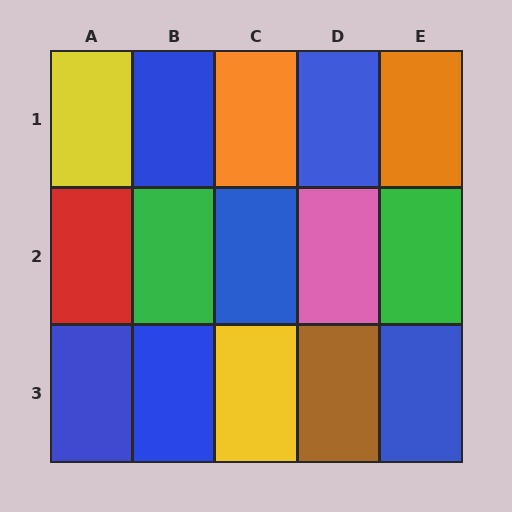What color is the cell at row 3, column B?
Blue.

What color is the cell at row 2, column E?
Green.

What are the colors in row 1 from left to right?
Yellow, blue, orange, blue, orange.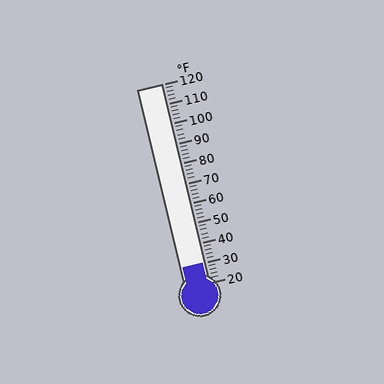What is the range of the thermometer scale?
The thermometer scale ranges from 20°F to 120°F.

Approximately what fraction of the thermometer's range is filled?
The thermometer is filled to approximately 10% of its range.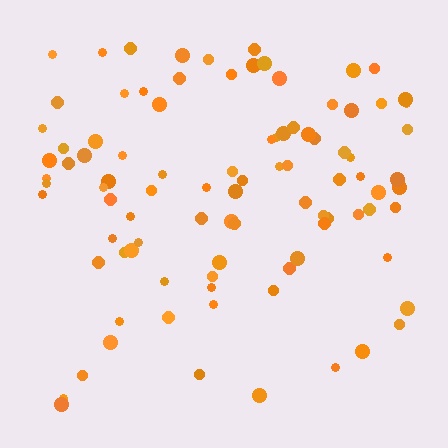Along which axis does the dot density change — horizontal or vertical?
Vertical.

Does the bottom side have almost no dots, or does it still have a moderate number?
Still a moderate number, just noticeably fewer than the top.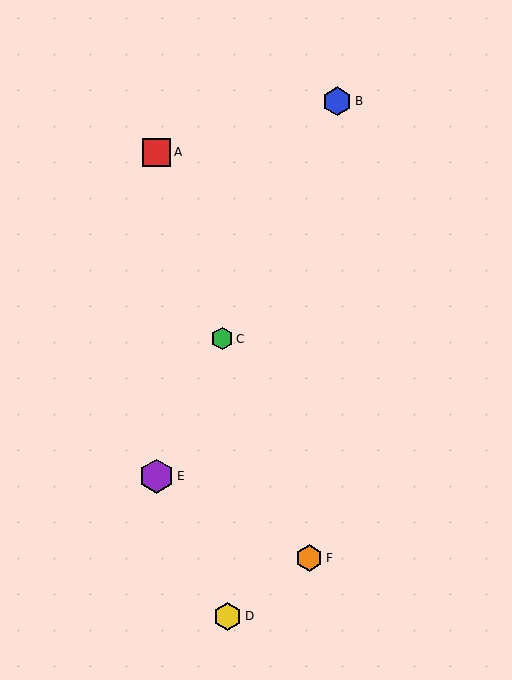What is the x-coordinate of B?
Object B is at x≈337.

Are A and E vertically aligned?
Yes, both are at x≈157.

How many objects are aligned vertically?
2 objects (A, E) are aligned vertically.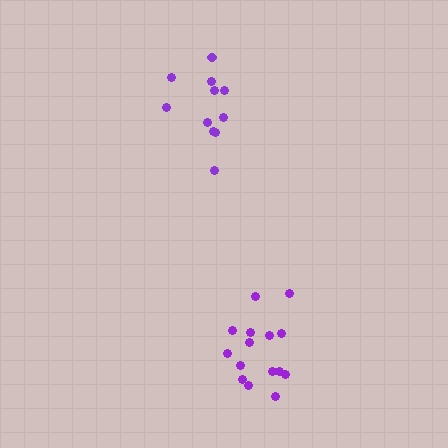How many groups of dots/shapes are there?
There are 2 groups.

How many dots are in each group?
Group 1: 15 dots, Group 2: 11 dots (26 total).